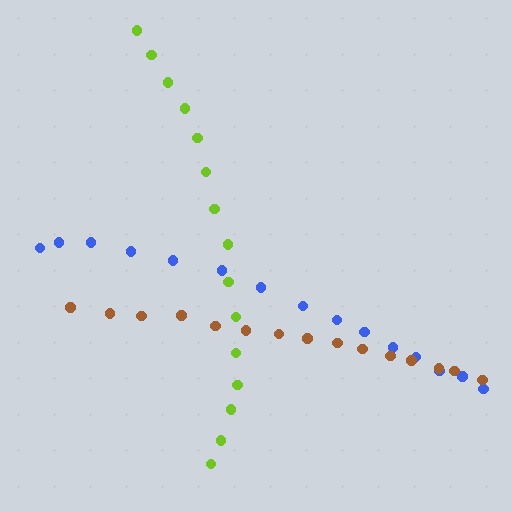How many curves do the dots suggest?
There are 3 distinct paths.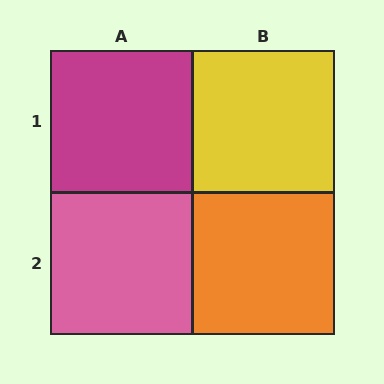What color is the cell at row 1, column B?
Yellow.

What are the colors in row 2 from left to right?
Pink, orange.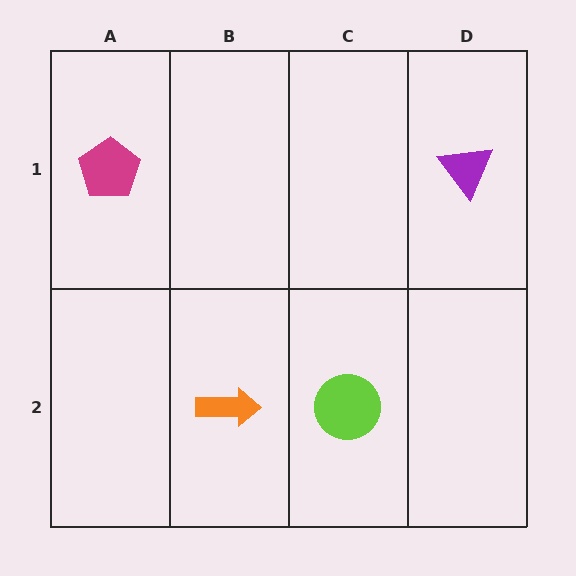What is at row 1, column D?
A purple triangle.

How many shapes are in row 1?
2 shapes.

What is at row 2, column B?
An orange arrow.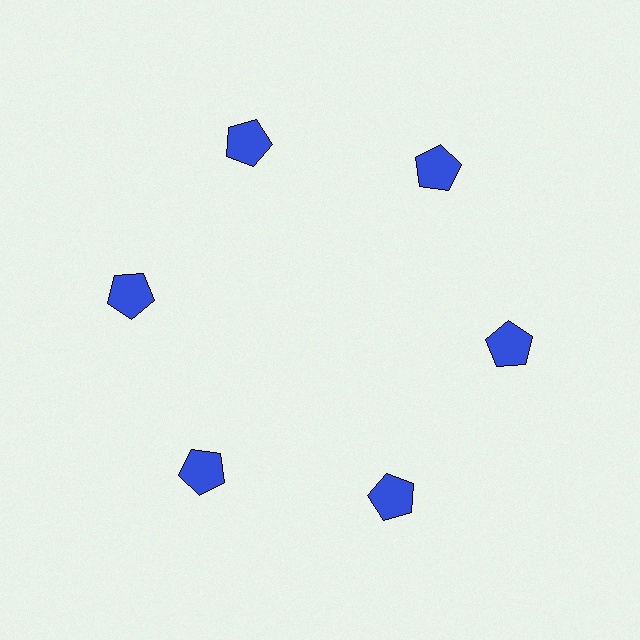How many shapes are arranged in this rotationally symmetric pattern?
There are 6 shapes, arranged in 6 groups of 1.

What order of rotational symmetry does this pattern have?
This pattern has 6-fold rotational symmetry.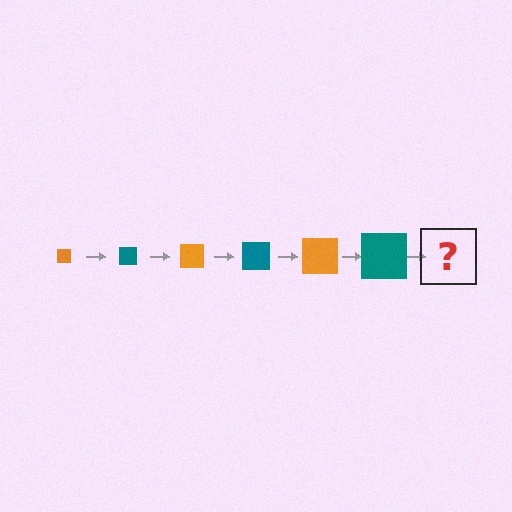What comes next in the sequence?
The next element should be an orange square, larger than the previous one.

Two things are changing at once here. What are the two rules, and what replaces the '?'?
The two rules are that the square grows larger each step and the color cycles through orange and teal. The '?' should be an orange square, larger than the previous one.